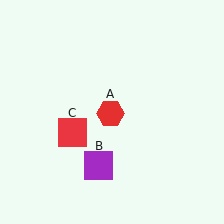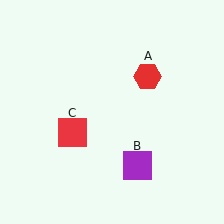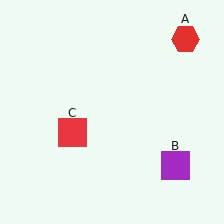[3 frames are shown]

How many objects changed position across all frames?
2 objects changed position: red hexagon (object A), purple square (object B).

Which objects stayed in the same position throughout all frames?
Red square (object C) remained stationary.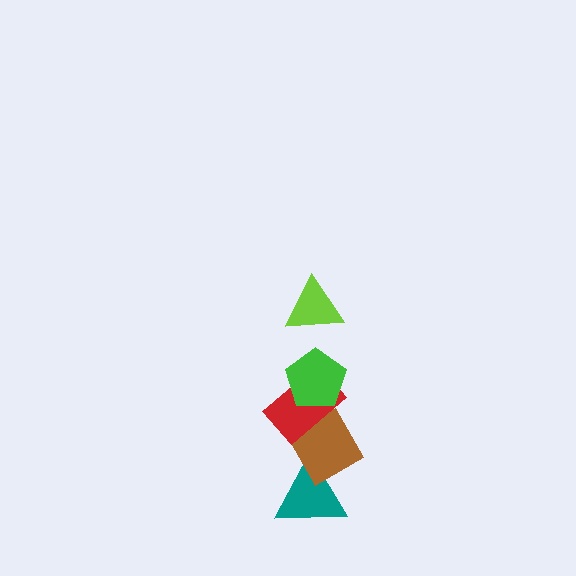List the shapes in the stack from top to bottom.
From top to bottom: the lime triangle, the green pentagon, the red rectangle, the brown diamond, the teal triangle.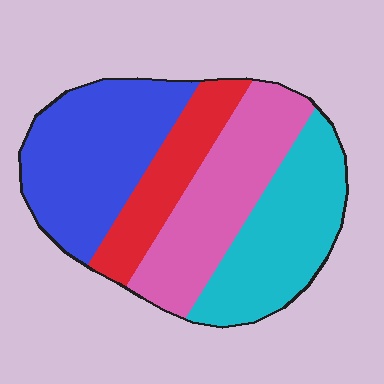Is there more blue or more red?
Blue.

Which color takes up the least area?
Red, at roughly 15%.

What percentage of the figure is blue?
Blue takes up between a quarter and a half of the figure.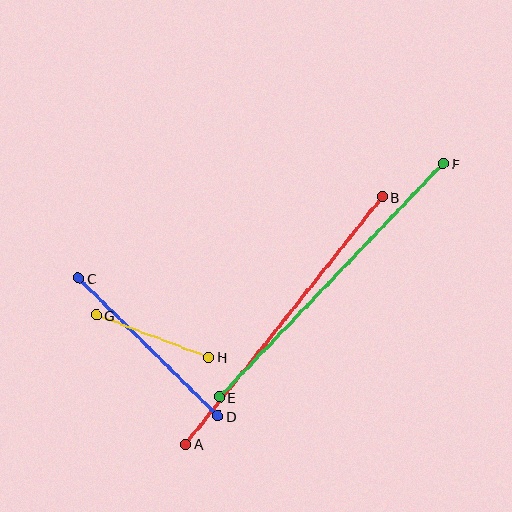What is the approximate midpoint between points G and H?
The midpoint is at approximately (152, 336) pixels.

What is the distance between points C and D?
The distance is approximately 196 pixels.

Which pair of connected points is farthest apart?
Points E and F are farthest apart.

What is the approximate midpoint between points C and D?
The midpoint is at approximately (148, 347) pixels.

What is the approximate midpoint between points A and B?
The midpoint is at approximately (284, 320) pixels.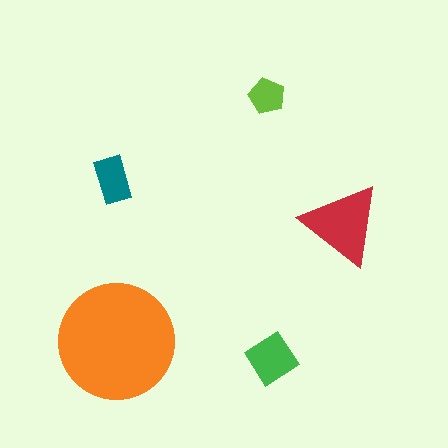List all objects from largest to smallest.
The orange circle, the red triangle, the green diamond, the teal rectangle, the lime pentagon.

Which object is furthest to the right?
The red triangle is rightmost.